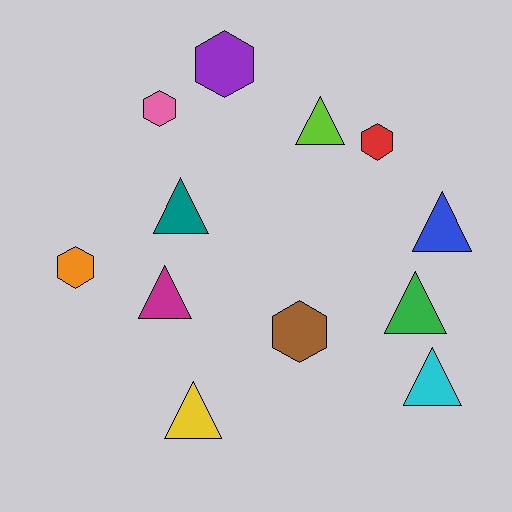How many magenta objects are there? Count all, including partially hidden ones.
There is 1 magenta object.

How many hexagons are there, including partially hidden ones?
There are 5 hexagons.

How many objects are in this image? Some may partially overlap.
There are 12 objects.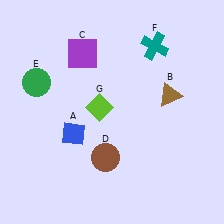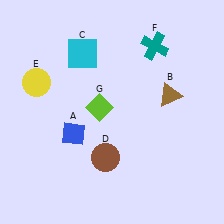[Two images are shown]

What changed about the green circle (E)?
In Image 1, E is green. In Image 2, it changed to yellow.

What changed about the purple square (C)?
In Image 1, C is purple. In Image 2, it changed to cyan.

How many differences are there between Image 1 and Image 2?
There are 2 differences between the two images.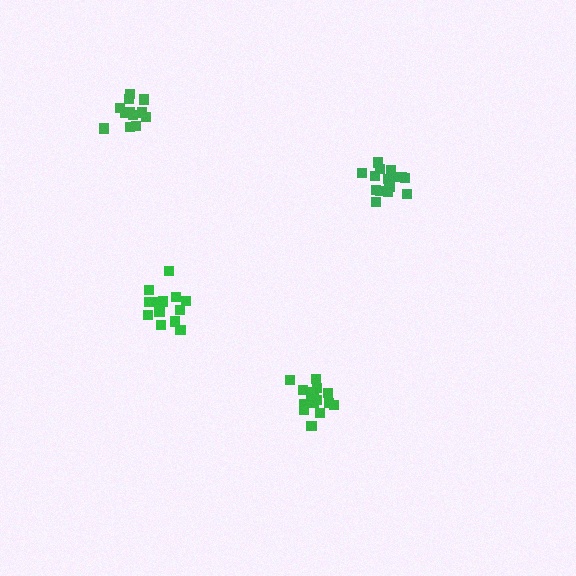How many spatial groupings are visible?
There are 4 spatial groupings.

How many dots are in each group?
Group 1: 15 dots, Group 2: 16 dots, Group 3: 13 dots, Group 4: 12 dots (56 total).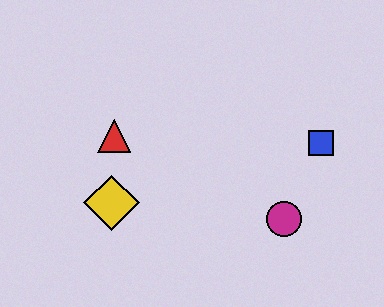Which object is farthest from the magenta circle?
The red triangle is farthest from the magenta circle.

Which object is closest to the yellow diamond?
The red triangle is closest to the yellow diamond.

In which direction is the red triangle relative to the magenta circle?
The red triangle is to the left of the magenta circle.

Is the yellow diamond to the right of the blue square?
No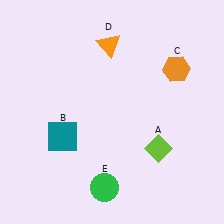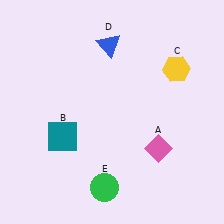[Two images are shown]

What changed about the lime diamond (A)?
In Image 1, A is lime. In Image 2, it changed to pink.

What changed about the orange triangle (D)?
In Image 1, D is orange. In Image 2, it changed to blue.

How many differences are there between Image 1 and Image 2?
There are 3 differences between the two images.